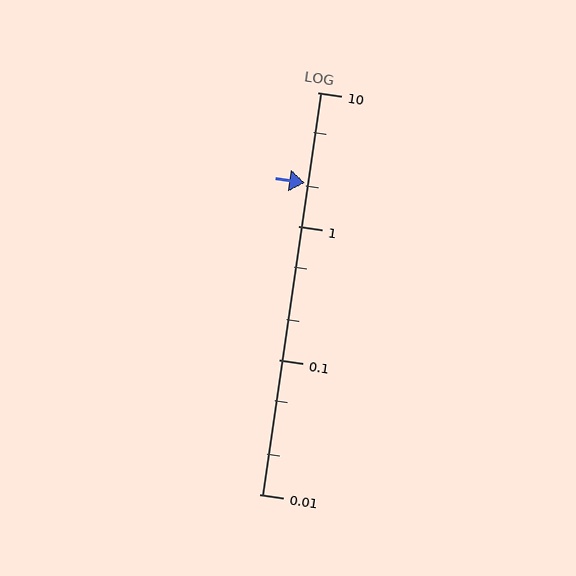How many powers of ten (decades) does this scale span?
The scale spans 3 decades, from 0.01 to 10.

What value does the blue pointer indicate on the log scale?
The pointer indicates approximately 2.1.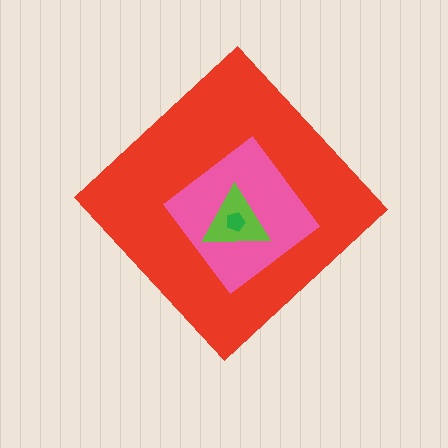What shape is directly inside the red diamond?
The pink diamond.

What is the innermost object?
The green pentagon.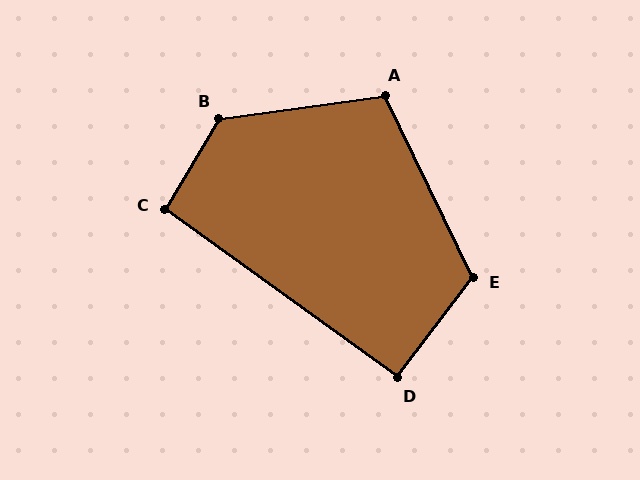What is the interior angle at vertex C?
Approximately 95 degrees (obtuse).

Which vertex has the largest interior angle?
B, at approximately 128 degrees.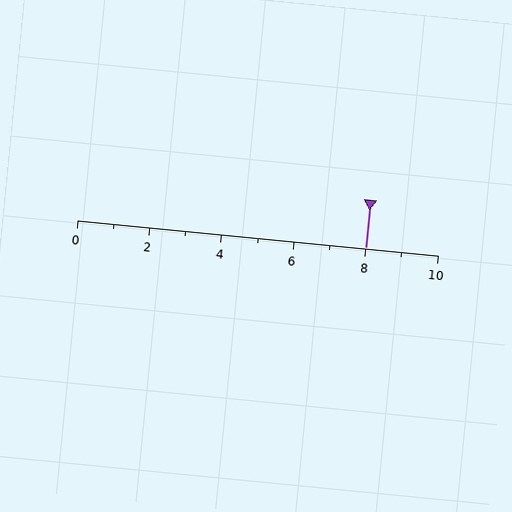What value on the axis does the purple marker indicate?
The marker indicates approximately 8.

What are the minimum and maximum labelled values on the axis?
The axis runs from 0 to 10.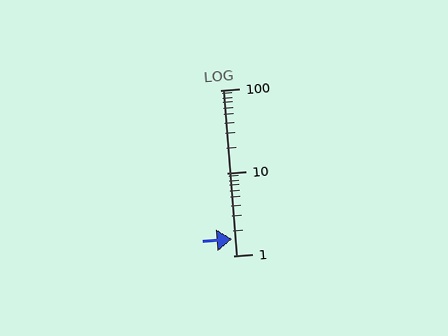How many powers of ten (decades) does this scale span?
The scale spans 2 decades, from 1 to 100.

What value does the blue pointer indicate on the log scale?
The pointer indicates approximately 1.6.